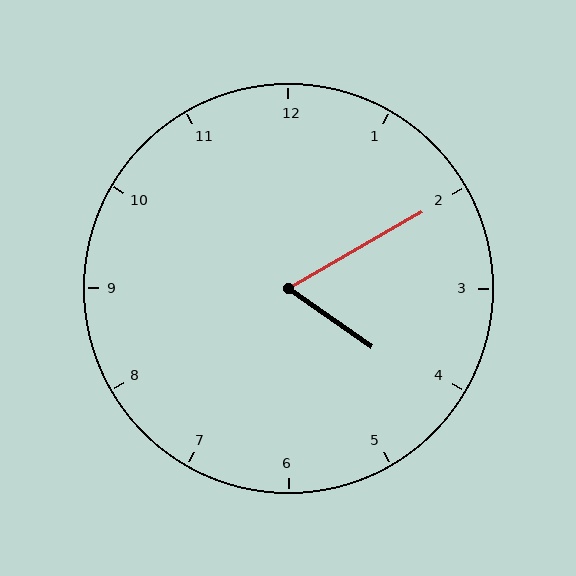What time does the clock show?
4:10.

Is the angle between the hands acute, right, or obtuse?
It is acute.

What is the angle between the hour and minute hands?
Approximately 65 degrees.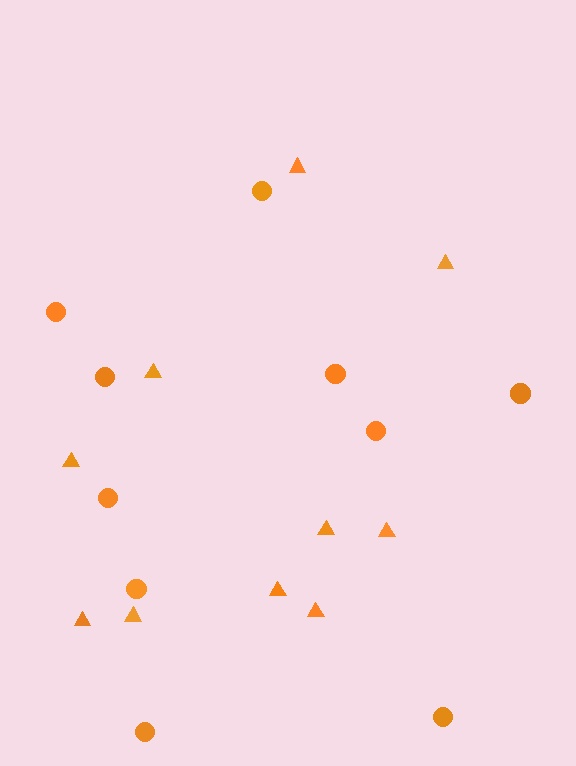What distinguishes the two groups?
There are 2 groups: one group of triangles (10) and one group of circles (10).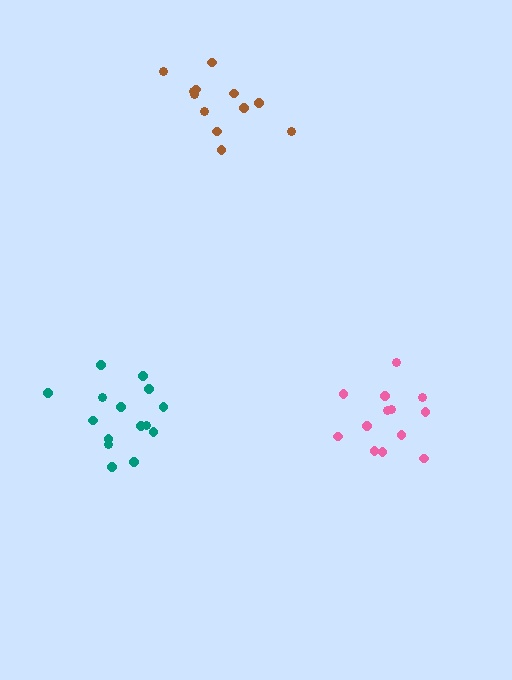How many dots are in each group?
Group 1: 13 dots, Group 2: 15 dots, Group 3: 12 dots (40 total).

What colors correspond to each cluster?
The clusters are colored: pink, teal, brown.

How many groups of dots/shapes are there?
There are 3 groups.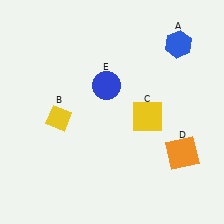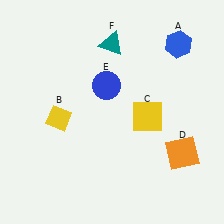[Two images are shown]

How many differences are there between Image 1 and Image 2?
There is 1 difference between the two images.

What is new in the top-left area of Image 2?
A teal triangle (F) was added in the top-left area of Image 2.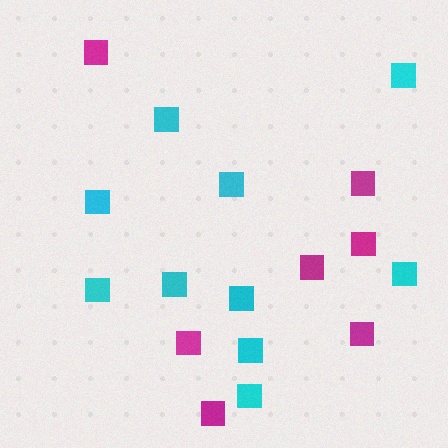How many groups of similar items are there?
There are 2 groups: one group of cyan squares (10) and one group of magenta squares (7).